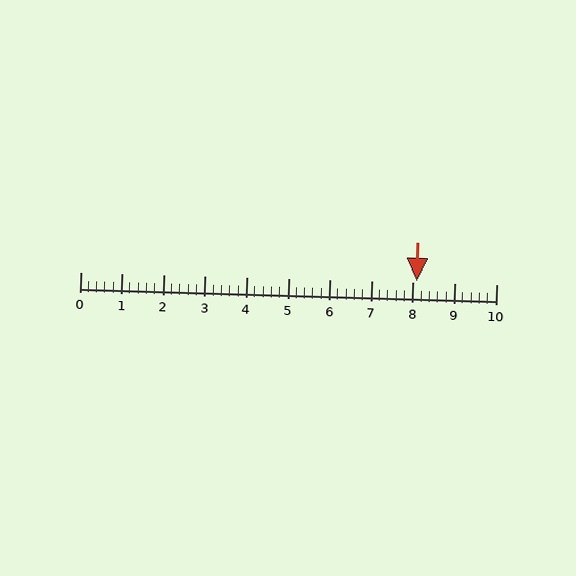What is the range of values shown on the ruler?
The ruler shows values from 0 to 10.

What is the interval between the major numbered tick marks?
The major tick marks are spaced 1 units apart.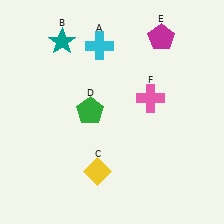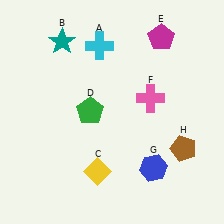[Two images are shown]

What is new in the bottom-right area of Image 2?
A brown pentagon (H) was added in the bottom-right area of Image 2.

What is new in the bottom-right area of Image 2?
A blue hexagon (G) was added in the bottom-right area of Image 2.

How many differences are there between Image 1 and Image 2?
There are 2 differences between the two images.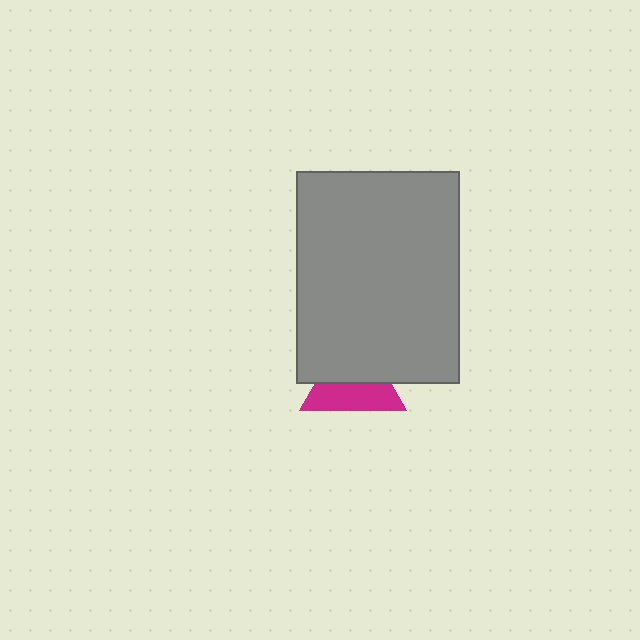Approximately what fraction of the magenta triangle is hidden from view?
Roughly 50% of the magenta triangle is hidden behind the gray rectangle.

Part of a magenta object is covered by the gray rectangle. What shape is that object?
It is a triangle.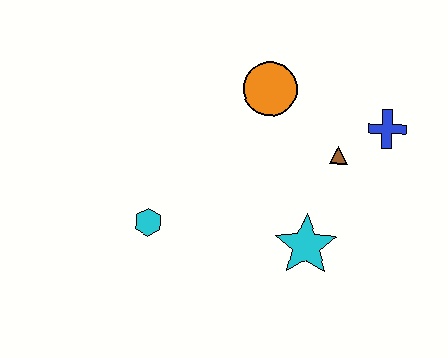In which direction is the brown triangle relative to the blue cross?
The brown triangle is to the left of the blue cross.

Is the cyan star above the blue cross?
No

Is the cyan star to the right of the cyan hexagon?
Yes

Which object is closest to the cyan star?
The brown triangle is closest to the cyan star.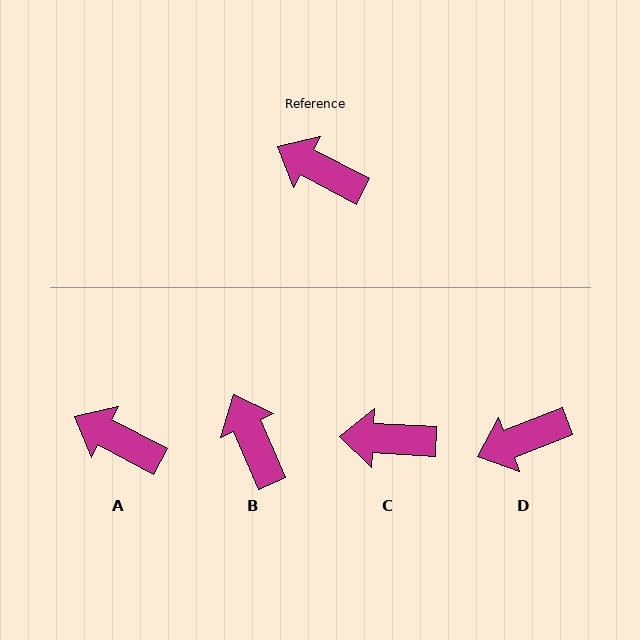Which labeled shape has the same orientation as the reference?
A.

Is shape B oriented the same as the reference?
No, it is off by about 39 degrees.